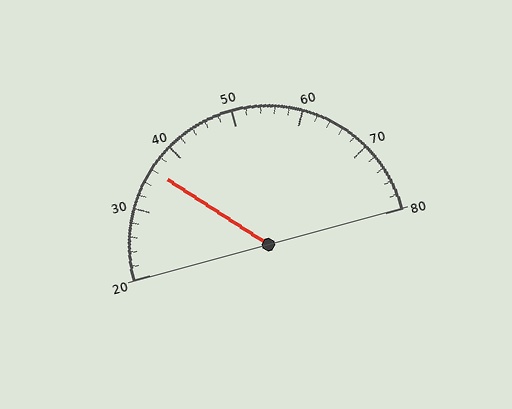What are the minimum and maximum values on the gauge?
The gauge ranges from 20 to 80.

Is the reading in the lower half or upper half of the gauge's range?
The reading is in the lower half of the range (20 to 80).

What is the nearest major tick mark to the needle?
The nearest major tick mark is 40.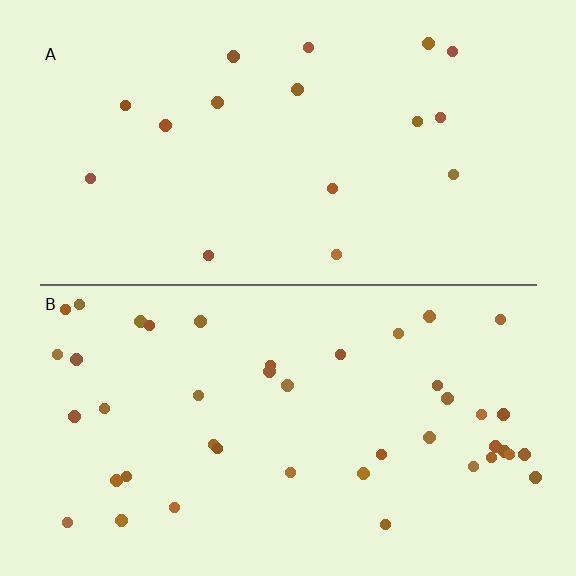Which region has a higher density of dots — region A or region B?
B (the bottom).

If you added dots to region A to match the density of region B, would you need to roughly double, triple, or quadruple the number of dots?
Approximately triple.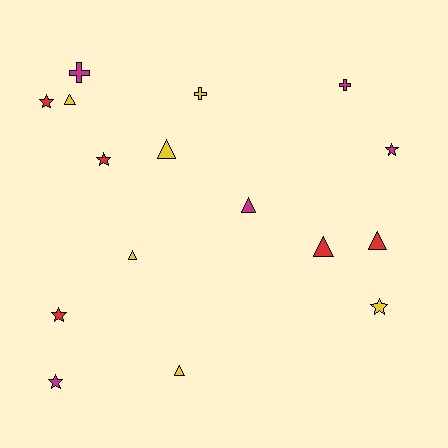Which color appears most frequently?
Yellow, with 6 objects.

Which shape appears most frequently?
Triangle, with 7 objects.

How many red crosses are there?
There are no red crosses.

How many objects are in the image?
There are 16 objects.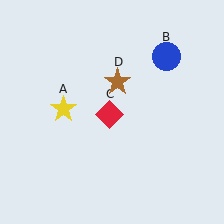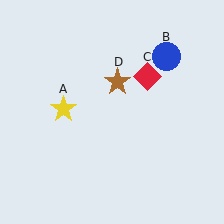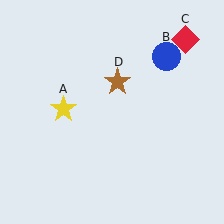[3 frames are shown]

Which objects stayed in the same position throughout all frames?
Yellow star (object A) and blue circle (object B) and brown star (object D) remained stationary.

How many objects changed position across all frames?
1 object changed position: red diamond (object C).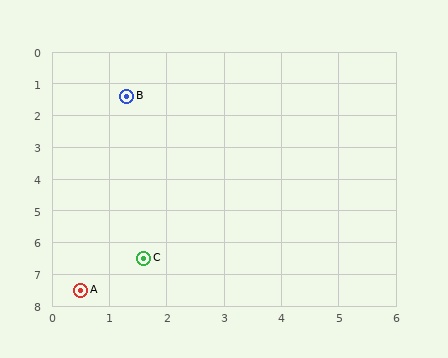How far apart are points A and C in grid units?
Points A and C are about 1.5 grid units apart.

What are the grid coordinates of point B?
Point B is at approximately (1.3, 1.4).